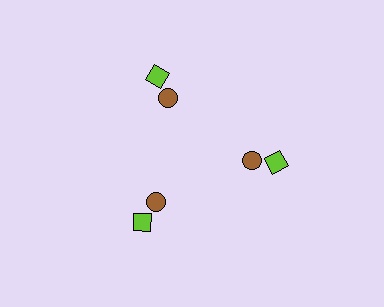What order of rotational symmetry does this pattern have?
This pattern has 3-fold rotational symmetry.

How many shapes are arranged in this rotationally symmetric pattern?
There are 6 shapes, arranged in 3 groups of 2.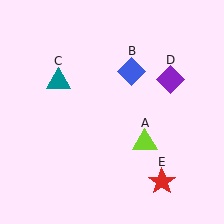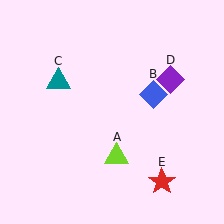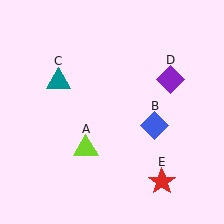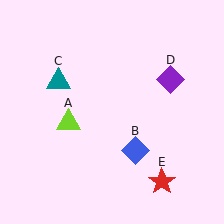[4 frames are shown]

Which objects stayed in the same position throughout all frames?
Teal triangle (object C) and purple diamond (object D) and red star (object E) remained stationary.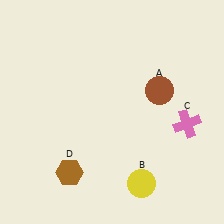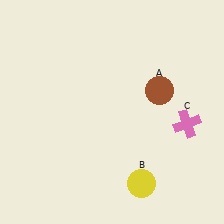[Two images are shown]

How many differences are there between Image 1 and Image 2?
There is 1 difference between the two images.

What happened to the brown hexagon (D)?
The brown hexagon (D) was removed in Image 2. It was in the bottom-left area of Image 1.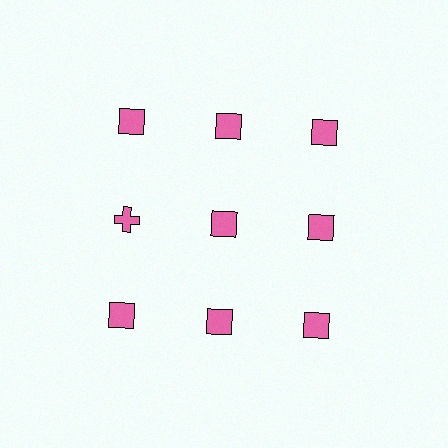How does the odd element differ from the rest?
It has a different shape: cross instead of square.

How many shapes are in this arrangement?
There are 9 shapes arranged in a grid pattern.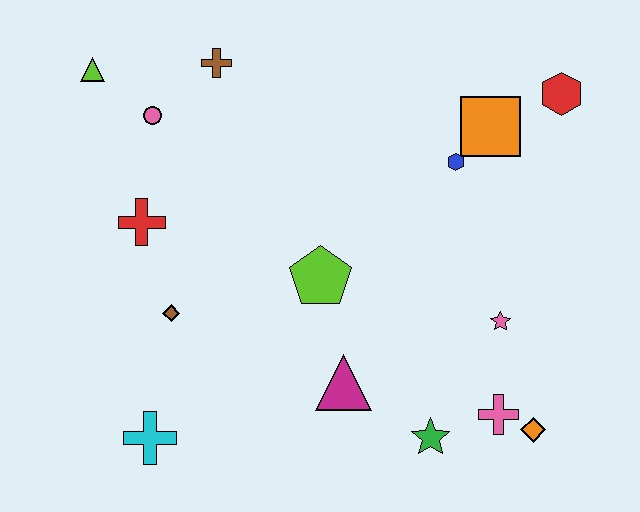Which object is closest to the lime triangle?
The pink circle is closest to the lime triangle.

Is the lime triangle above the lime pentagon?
Yes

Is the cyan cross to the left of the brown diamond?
Yes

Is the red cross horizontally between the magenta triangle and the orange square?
No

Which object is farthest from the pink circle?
The orange diamond is farthest from the pink circle.